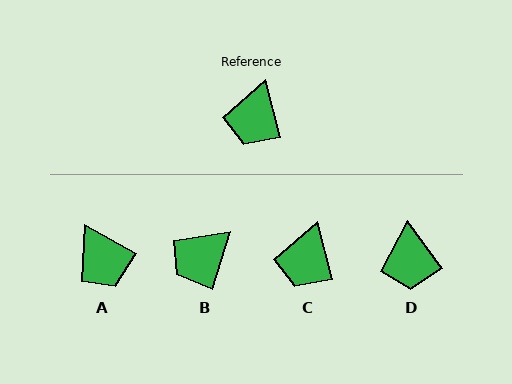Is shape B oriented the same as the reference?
No, it is off by about 32 degrees.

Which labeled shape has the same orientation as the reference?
C.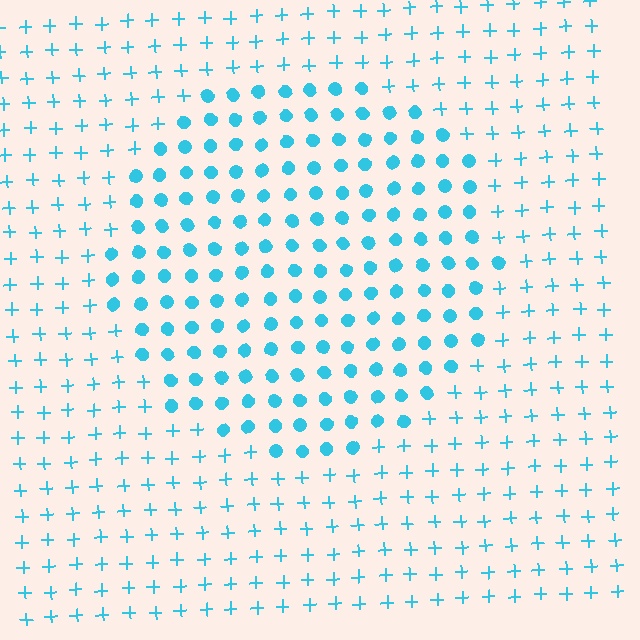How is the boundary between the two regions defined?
The boundary is defined by a change in element shape: circles inside vs. plus signs outside. All elements share the same color and spacing.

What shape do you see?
I see a circle.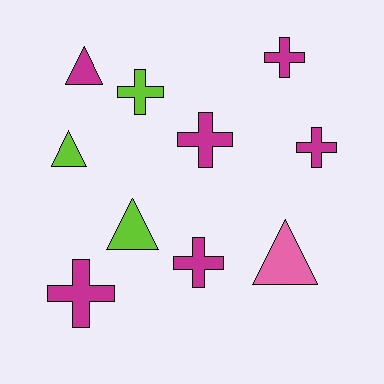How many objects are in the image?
There are 10 objects.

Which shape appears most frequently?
Cross, with 6 objects.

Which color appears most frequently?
Magenta, with 6 objects.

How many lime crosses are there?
There is 1 lime cross.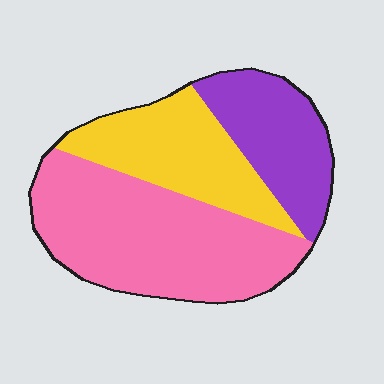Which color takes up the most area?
Pink, at roughly 50%.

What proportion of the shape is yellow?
Yellow covers roughly 30% of the shape.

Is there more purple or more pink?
Pink.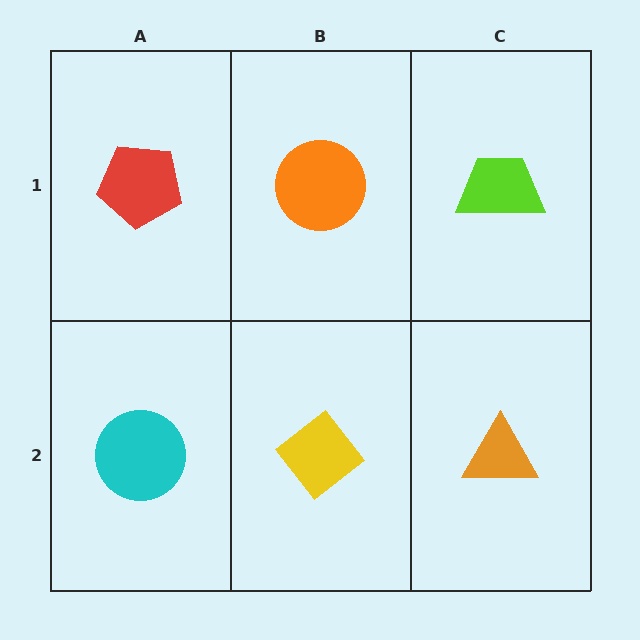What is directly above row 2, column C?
A lime trapezoid.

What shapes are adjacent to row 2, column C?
A lime trapezoid (row 1, column C), a yellow diamond (row 2, column B).